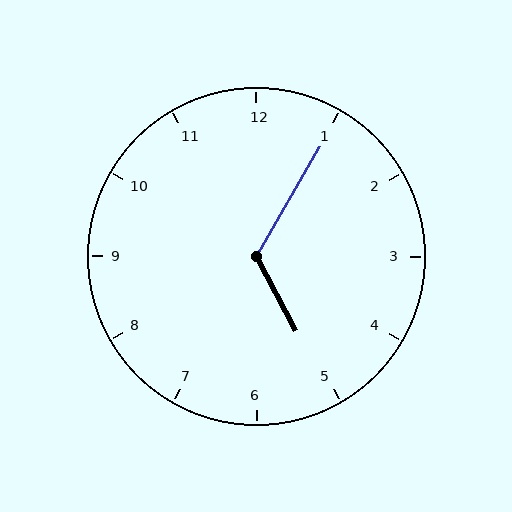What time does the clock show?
5:05.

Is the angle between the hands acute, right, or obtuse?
It is obtuse.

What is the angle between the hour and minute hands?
Approximately 122 degrees.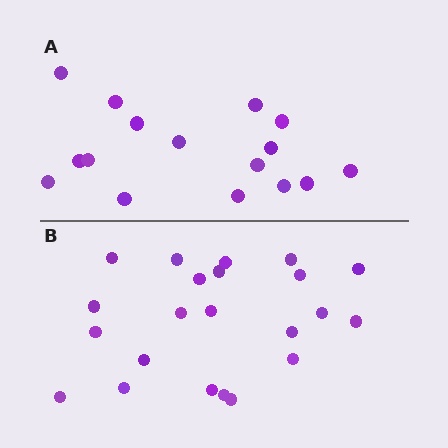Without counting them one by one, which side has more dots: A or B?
Region B (the bottom region) has more dots.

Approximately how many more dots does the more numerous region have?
Region B has about 6 more dots than region A.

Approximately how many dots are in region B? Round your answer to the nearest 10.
About 20 dots. (The exact count is 22, which rounds to 20.)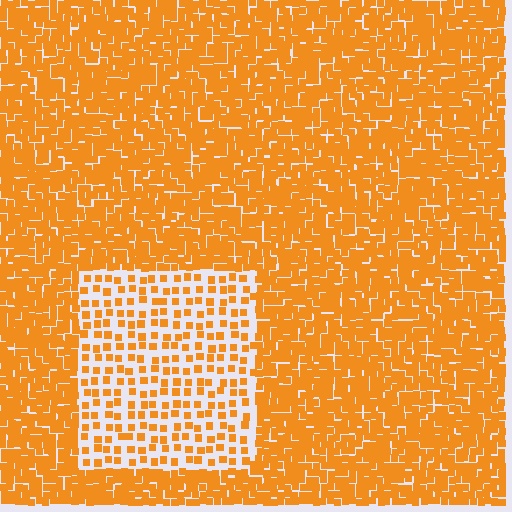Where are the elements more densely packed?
The elements are more densely packed outside the rectangle boundary.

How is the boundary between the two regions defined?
The boundary is defined by a change in element density (approximately 2.6x ratio). All elements are the same color, size, and shape.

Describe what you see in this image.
The image contains small orange elements arranged at two different densities. A rectangle-shaped region is visible where the elements are less densely packed than the surrounding area.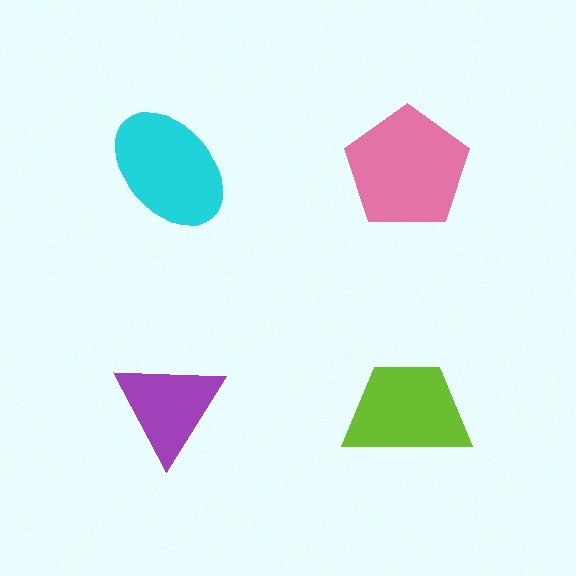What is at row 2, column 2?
A lime trapezoid.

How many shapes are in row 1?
2 shapes.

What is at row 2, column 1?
A purple triangle.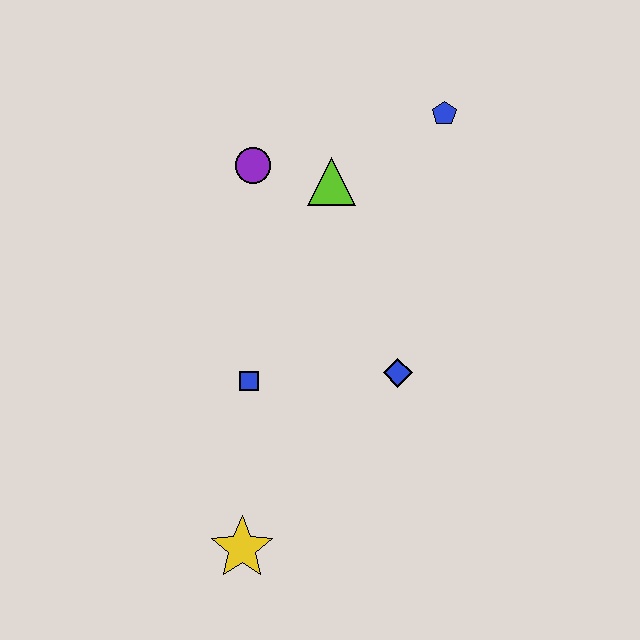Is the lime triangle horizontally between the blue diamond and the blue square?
Yes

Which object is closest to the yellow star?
The blue square is closest to the yellow star.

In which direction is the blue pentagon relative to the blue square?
The blue pentagon is above the blue square.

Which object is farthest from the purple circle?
The yellow star is farthest from the purple circle.